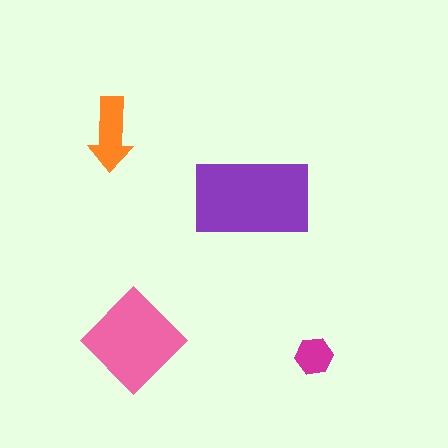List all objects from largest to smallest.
The purple rectangle, the pink diamond, the orange arrow, the magenta hexagon.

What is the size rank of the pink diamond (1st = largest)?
2nd.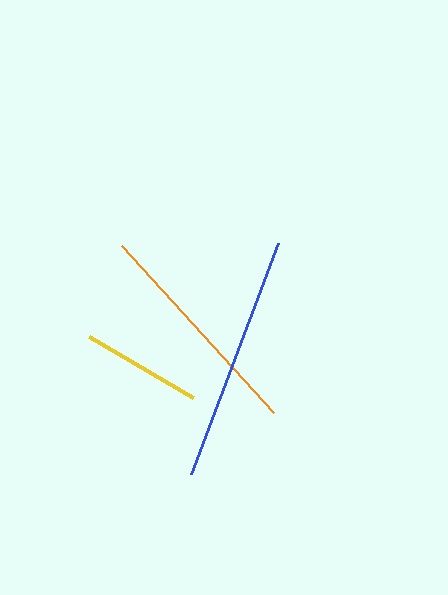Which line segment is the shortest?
The yellow line is the shortest at approximately 120 pixels.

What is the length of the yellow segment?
The yellow segment is approximately 120 pixels long.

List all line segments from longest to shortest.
From longest to shortest: blue, orange, yellow.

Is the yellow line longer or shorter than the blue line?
The blue line is longer than the yellow line.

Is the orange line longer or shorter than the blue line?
The blue line is longer than the orange line.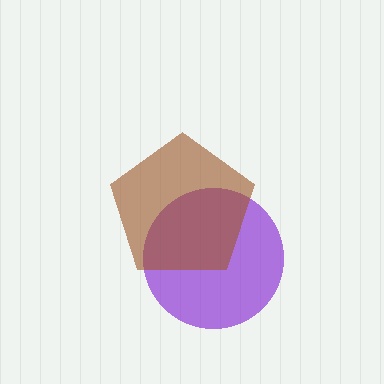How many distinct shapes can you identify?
There are 2 distinct shapes: a purple circle, a brown pentagon.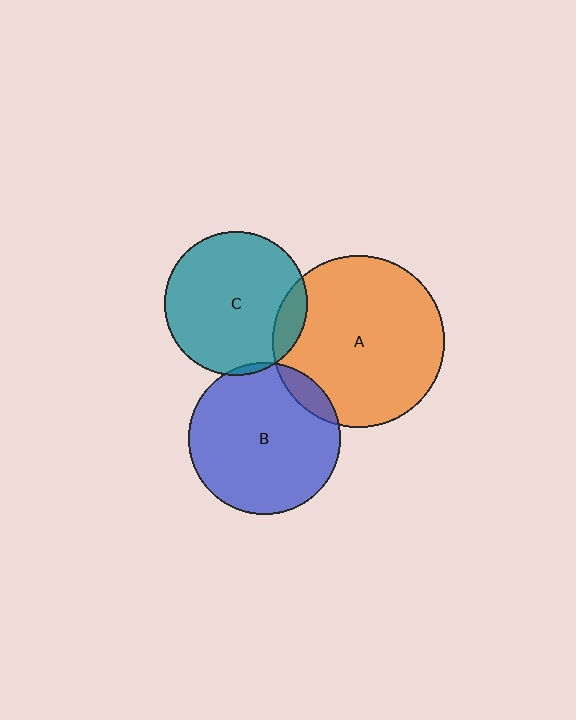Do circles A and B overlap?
Yes.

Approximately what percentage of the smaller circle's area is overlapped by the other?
Approximately 10%.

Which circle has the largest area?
Circle A (orange).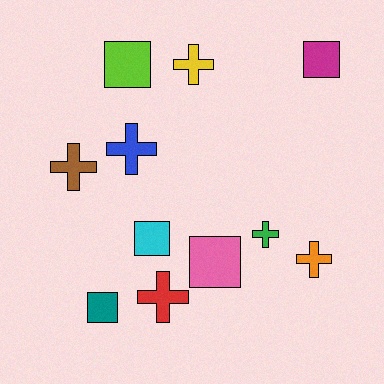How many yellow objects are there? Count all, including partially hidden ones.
There is 1 yellow object.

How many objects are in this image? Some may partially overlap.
There are 11 objects.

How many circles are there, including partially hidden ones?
There are no circles.